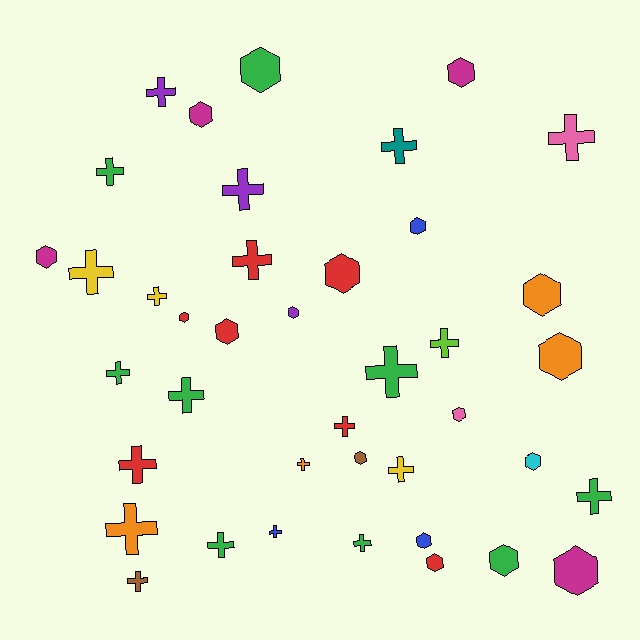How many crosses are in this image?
There are 22 crosses.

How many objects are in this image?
There are 40 objects.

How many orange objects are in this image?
There are 4 orange objects.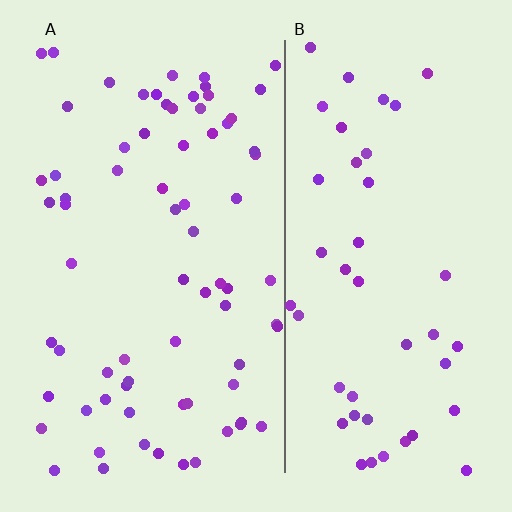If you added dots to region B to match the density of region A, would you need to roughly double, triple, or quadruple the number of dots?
Approximately double.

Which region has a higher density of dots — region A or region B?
A (the left).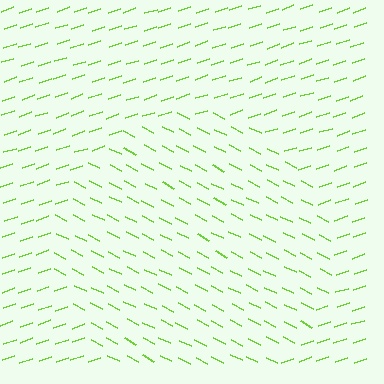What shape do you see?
I see a circle.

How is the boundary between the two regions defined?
The boundary is defined purely by a change in line orientation (approximately 45 degrees difference). All lines are the same color and thickness.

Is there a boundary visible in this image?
Yes, there is a texture boundary formed by a change in line orientation.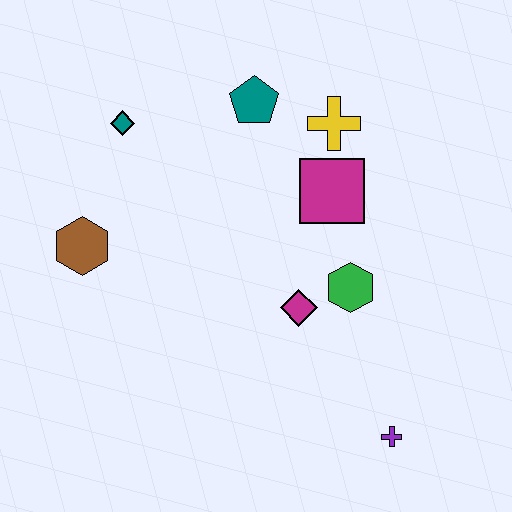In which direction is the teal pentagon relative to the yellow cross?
The teal pentagon is to the left of the yellow cross.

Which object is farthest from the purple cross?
The teal diamond is farthest from the purple cross.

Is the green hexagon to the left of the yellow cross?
No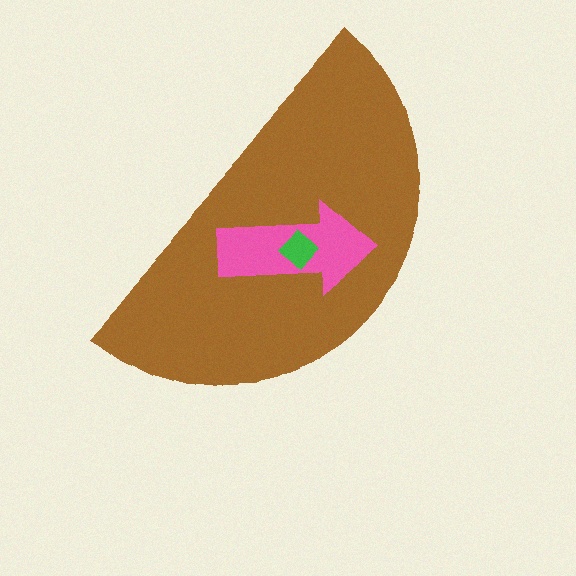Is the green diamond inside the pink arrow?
Yes.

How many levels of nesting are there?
3.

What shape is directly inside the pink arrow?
The green diamond.